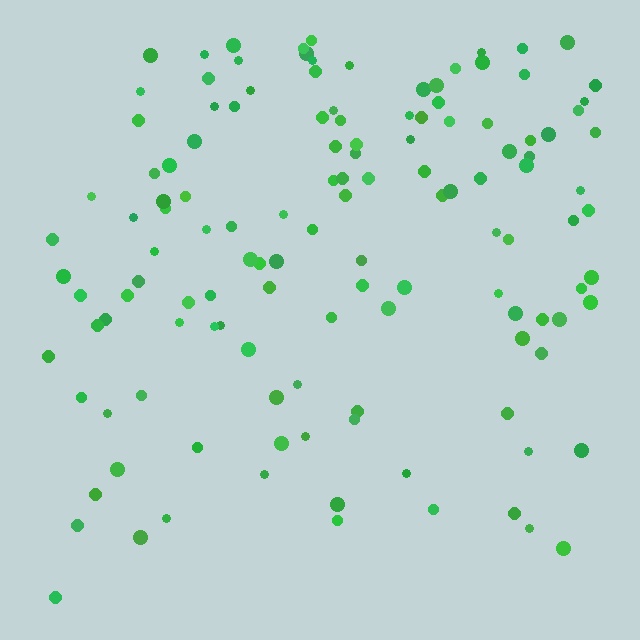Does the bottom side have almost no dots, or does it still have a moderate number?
Still a moderate number, just noticeably fewer than the top.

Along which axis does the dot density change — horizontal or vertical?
Vertical.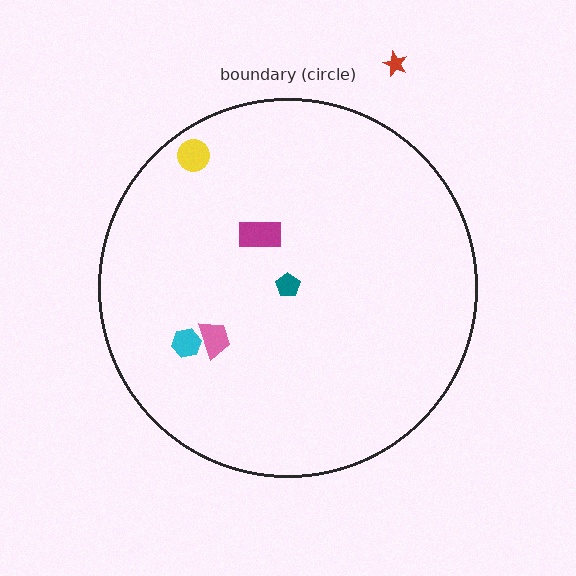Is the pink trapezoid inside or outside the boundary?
Inside.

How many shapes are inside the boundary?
5 inside, 1 outside.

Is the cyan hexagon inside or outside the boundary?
Inside.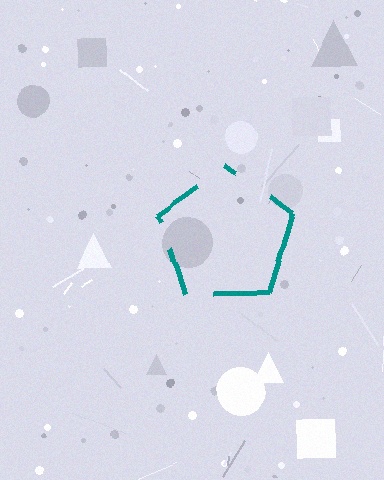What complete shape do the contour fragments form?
The contour fragments form a pentagon.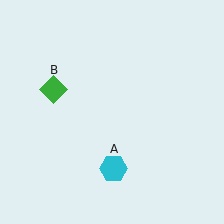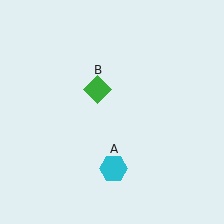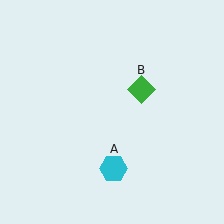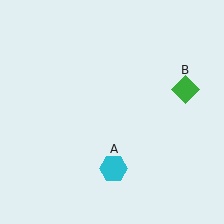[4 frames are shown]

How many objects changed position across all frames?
1 object changed position: green diamond (object B).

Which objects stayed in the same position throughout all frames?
Cyan hexagon (object A) remained stationary.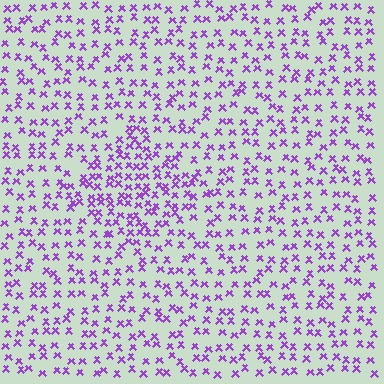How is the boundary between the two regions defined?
The boundary is defined by a change in element density (approximately 1.8x ratio). All elements are the same color, size, and shape.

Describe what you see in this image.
The image contains small purple elements arranged at two different densities. A diamond-shaped region is visible where the elements are more densely packed than the surrounding area.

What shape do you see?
I see a diamond.